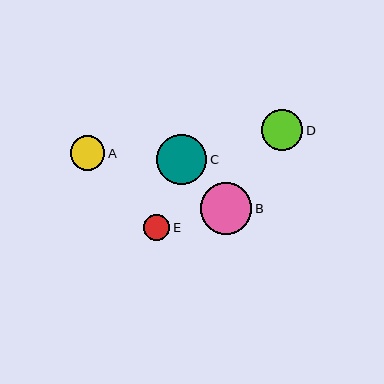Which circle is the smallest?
Circle E is the smallest with a size of approximately 27 pixels.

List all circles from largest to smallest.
From largest to smallest: B, C, D, A, E.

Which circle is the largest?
Circle B is the largest with a size of approximately 52 pixels.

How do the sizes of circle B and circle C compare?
Circle B and circle C are approximately the same size.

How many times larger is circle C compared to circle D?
Circle C is approximately 1.2 times the size of circle D.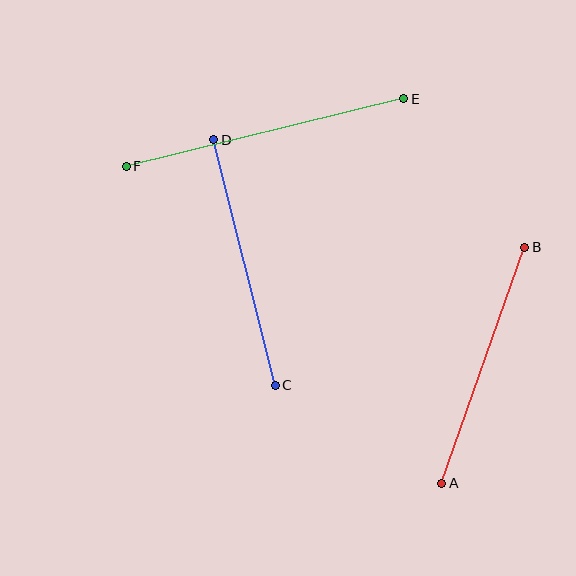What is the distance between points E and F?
The distance is approximately 285 pixels.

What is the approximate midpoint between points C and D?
The midpoint is at approximately (244, 263) pixels.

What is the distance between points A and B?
The distance is approximately 250 pixels.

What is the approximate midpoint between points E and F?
The midpoint is at approximately (265, 133) pixels.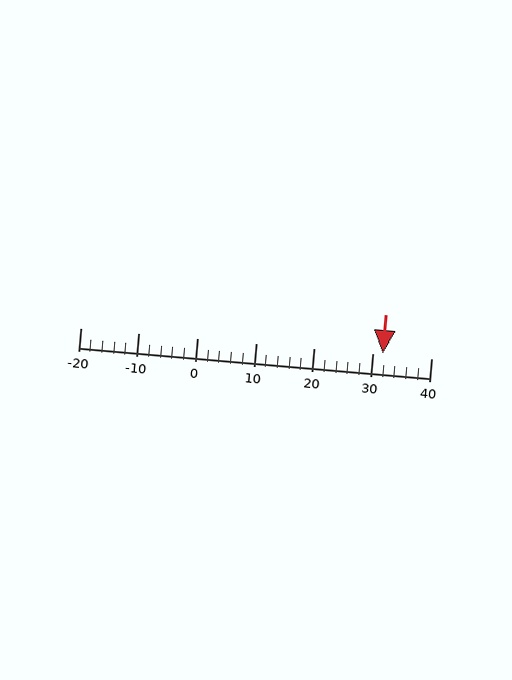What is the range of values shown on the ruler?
The ruler shows values from -20 to 40.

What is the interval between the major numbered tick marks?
The major tick marks are spaced 10 units apart.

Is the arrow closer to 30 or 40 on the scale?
The arrow is closer to 30.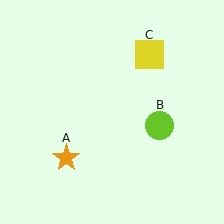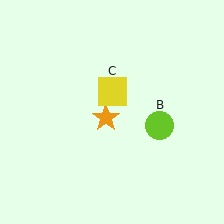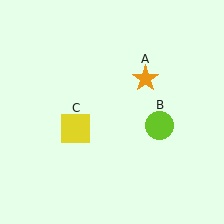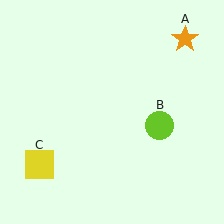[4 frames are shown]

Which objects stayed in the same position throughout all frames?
Lime circle (object B) remained stationary.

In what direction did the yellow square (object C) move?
The yellow square (object C) moved down and to the left.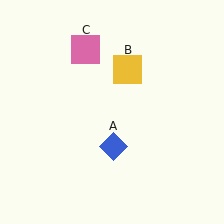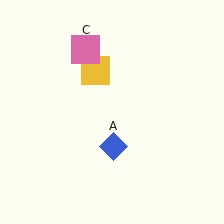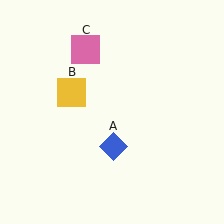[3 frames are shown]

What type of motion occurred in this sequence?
The yellow square (object B) rotated counterclockwise around the center of the scene.